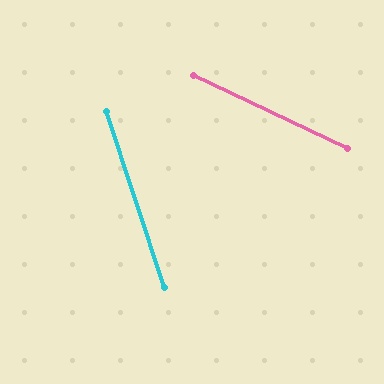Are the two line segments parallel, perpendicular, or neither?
Neither parallel nor perpendicular — they differ by about 47°.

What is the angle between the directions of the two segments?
Approximately 47 degrees.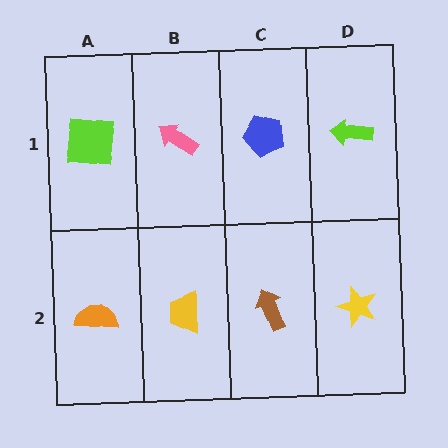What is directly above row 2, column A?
A lime square.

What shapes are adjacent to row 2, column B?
A pink arrow (row 1, column B), an orange semicircle (row 2, column A), a brown arrow (row 2, column C).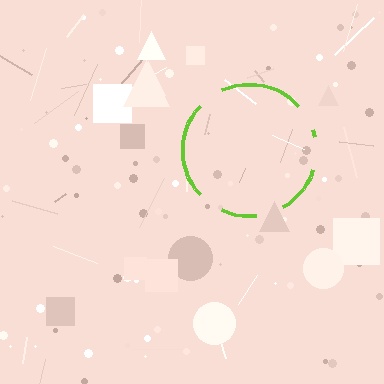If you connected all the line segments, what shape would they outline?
They would outline a circle.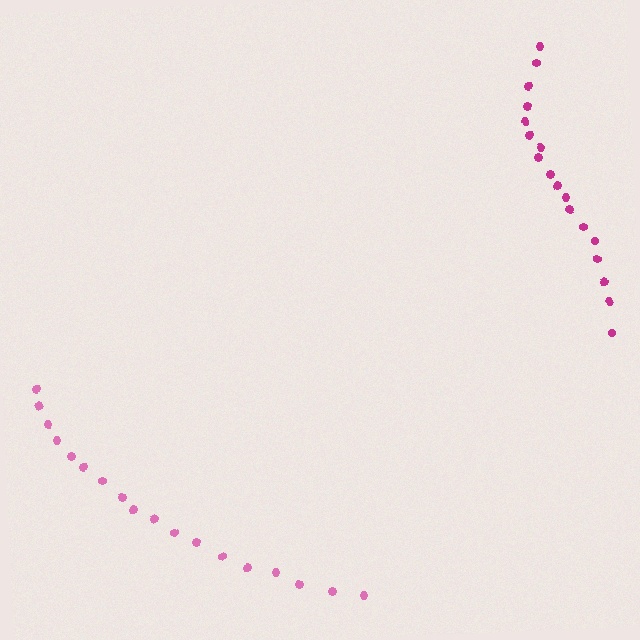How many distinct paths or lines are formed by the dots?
There are 2 distinct paths.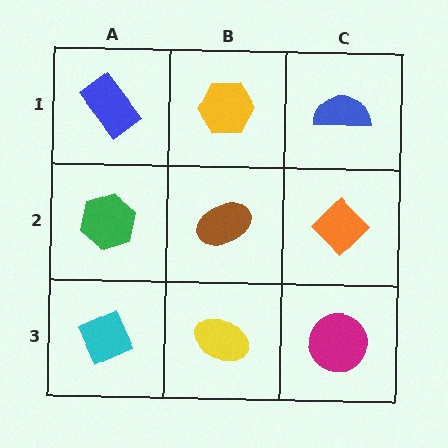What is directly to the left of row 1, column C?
A yellow hexagon.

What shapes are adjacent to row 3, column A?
A green hexagon (row 2, column A), a yellow ellipse (row 3, column B).